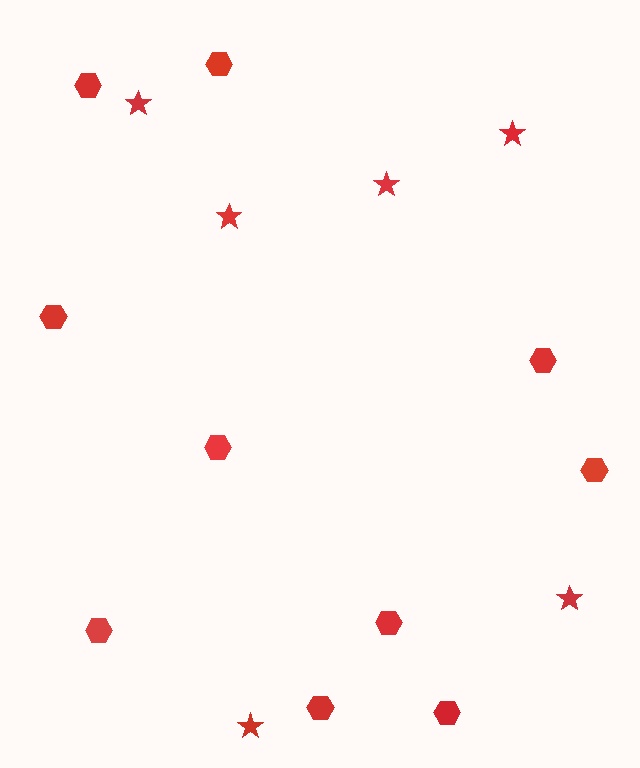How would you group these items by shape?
There are 2 groups: one group of hexagons (10) and one group of stars (6).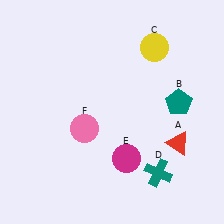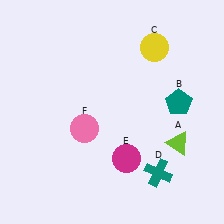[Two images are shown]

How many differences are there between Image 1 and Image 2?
There is 1 difference between the two images.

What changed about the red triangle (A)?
In Image 1, A is red. In Image 2, it changed to lime.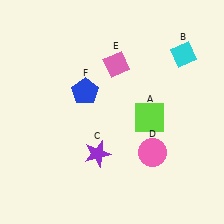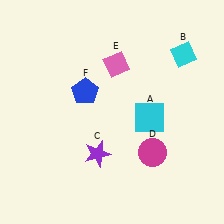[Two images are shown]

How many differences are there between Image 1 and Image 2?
There are 2 differences between the two images.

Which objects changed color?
A changed from lime to cyan. D changed from pink to magenta.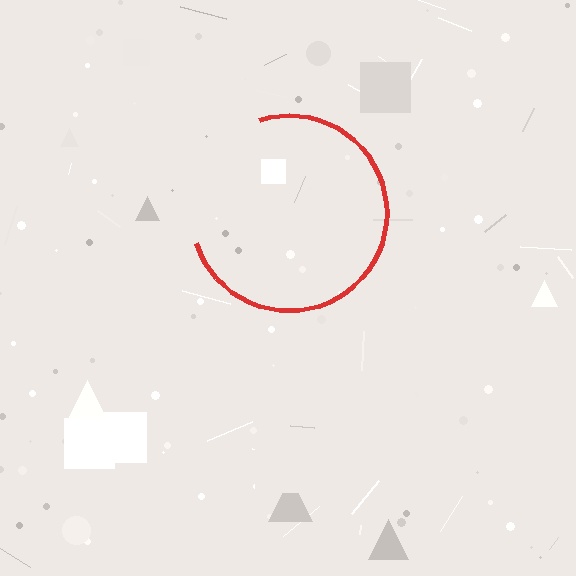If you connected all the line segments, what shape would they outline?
They would outline a circle.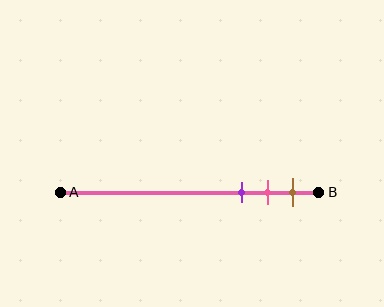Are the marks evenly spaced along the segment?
Yes, the marks are approximately evenly spaced.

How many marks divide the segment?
There are 3 marks dividing the segment.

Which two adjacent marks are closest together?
The pink and brown marks are the closest adjacent pair.